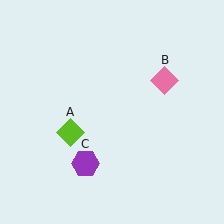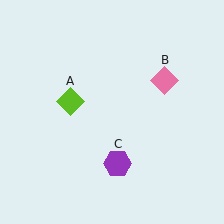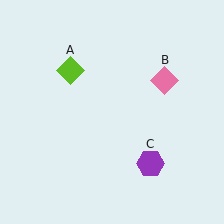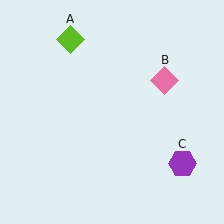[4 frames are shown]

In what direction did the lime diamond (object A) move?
The lime diamond (object A) moved up.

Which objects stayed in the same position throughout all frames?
Pink diamond (object B) remained stationary.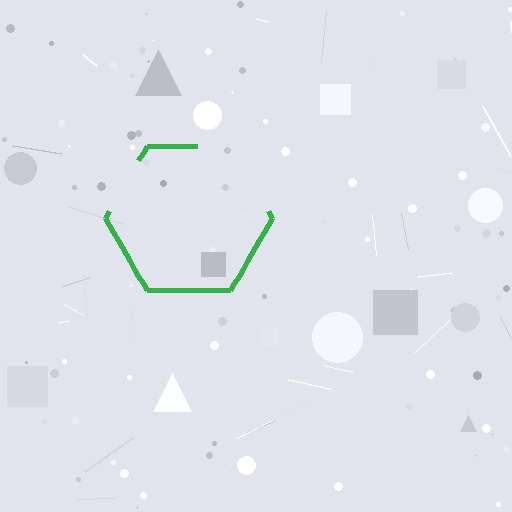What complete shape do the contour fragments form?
The contour fragments form a hexagon.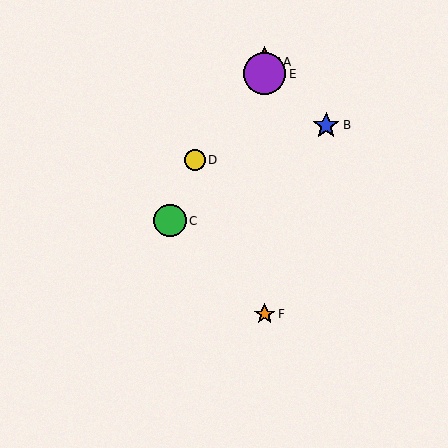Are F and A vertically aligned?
Yes, both are at x≈265.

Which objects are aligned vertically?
Objects A, E, F are aligned vertically.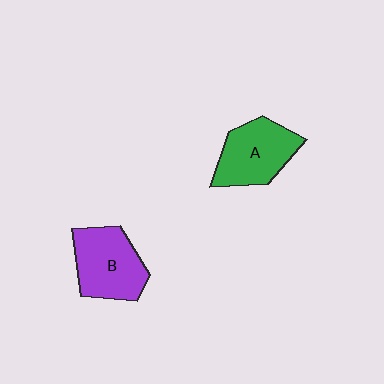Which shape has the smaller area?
Shape A (green).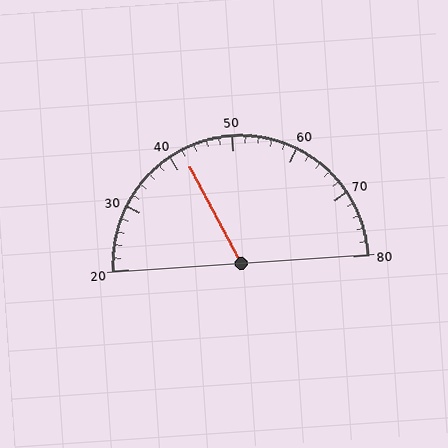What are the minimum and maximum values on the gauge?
The gauge ranges from 20 to 80.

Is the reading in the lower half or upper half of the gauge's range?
The reading is in the lower half of the range (20 to 80).